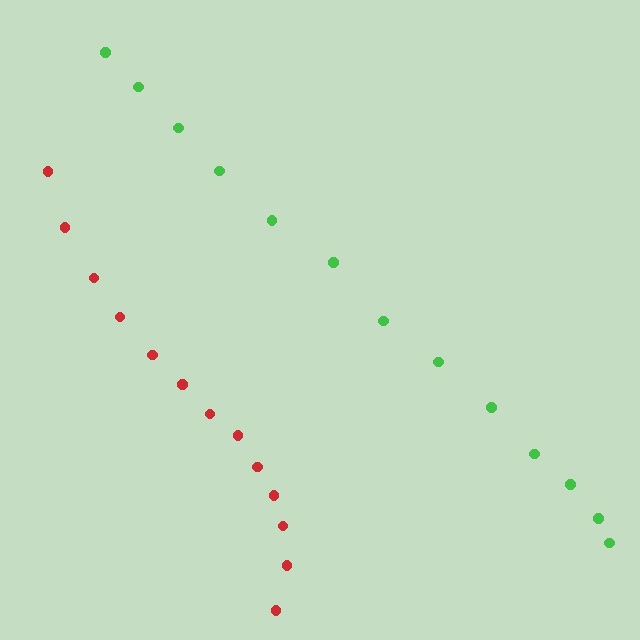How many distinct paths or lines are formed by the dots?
There are 2 distinct paths.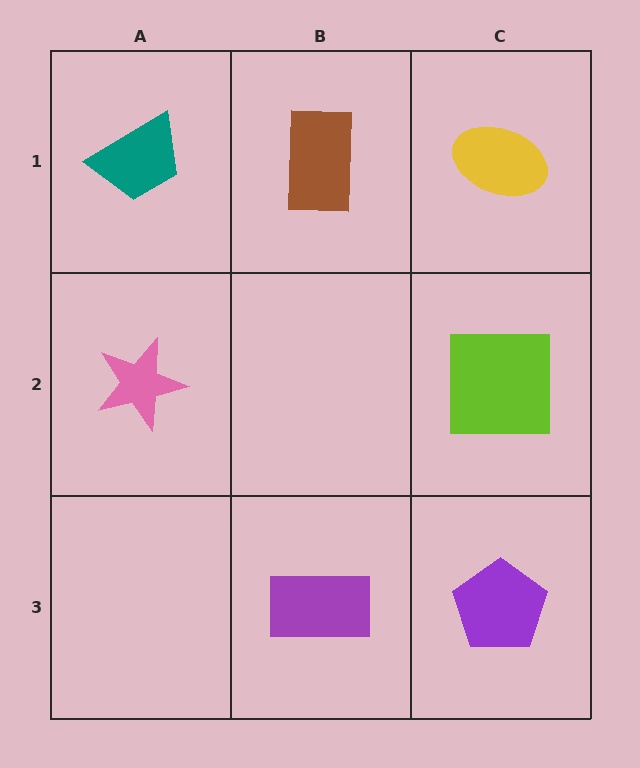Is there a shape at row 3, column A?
No, that cell is empty.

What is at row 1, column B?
A brown rectangle.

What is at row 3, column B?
A purple rectangle.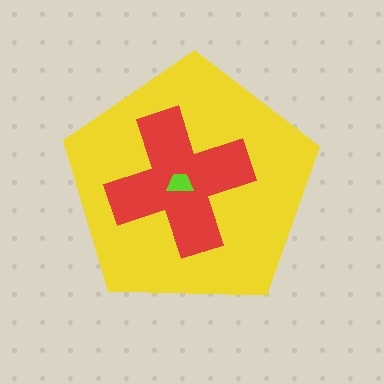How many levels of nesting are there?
3.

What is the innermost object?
The lime trapezoid.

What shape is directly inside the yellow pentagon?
The red cross.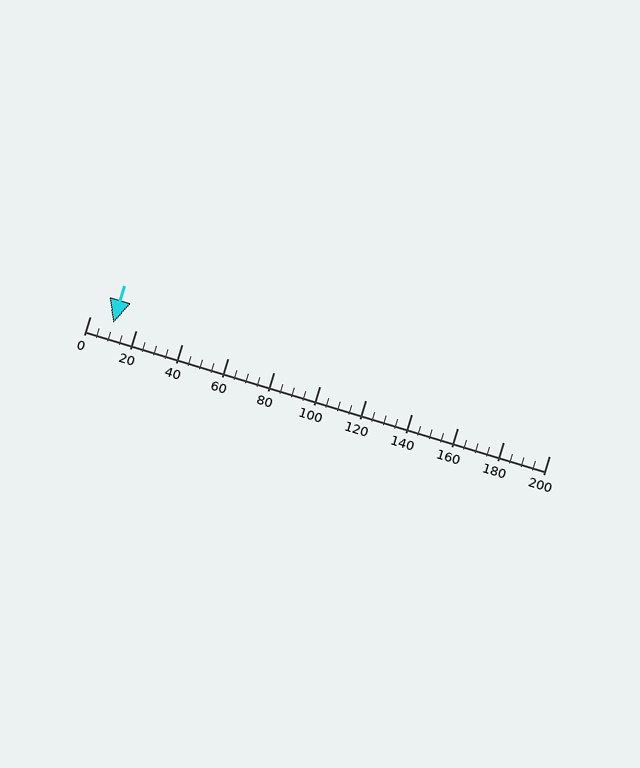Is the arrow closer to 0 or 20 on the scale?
The arrow is closer to 20.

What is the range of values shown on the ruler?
The ruler shows values from 0 to 200.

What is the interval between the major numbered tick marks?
The major tick marks are spaced 20 units apart.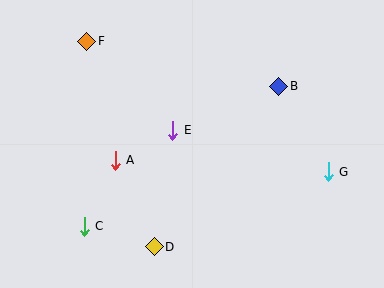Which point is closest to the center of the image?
Point E at (173, 130) is closest to the center.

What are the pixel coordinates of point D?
Point D is at (154, 247).